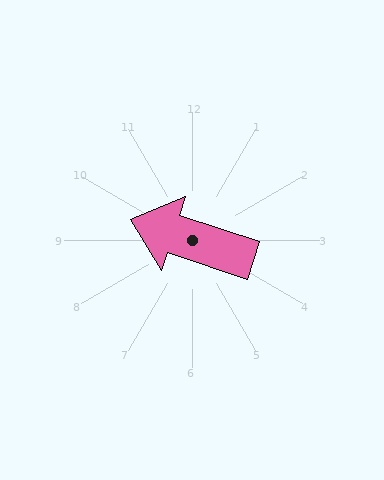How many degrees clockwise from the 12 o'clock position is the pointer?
Approximately 288 degrees.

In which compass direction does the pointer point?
West.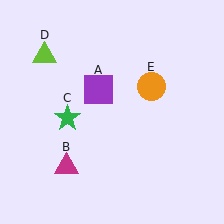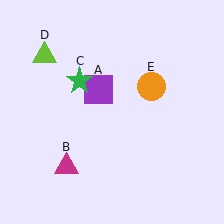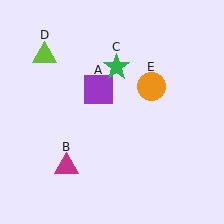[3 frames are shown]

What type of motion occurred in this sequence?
The green star (object C) rotated clockwise around the center of the scene.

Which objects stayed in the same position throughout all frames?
Purple square (object A) and magenta triangle (object B) and lime triangle (object D) and orange circle (object E) remained stationary.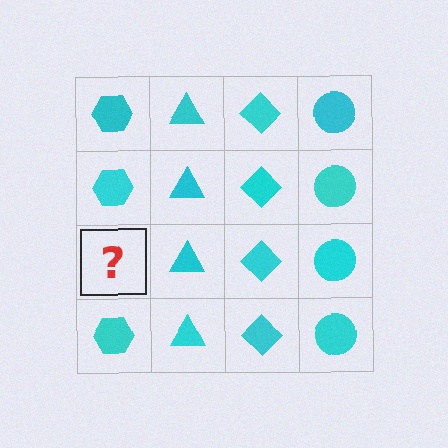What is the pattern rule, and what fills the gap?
The rule is that each column has a consistent shape. The gap should be filled with a cyan hexagon.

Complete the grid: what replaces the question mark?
The question mark should be replaced with a cyan hexagon.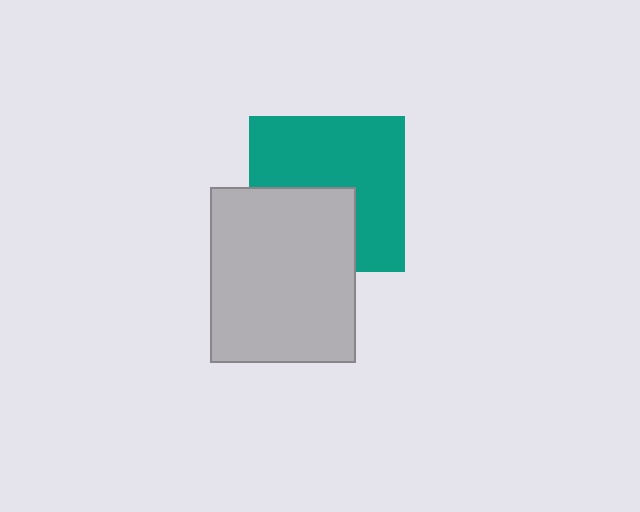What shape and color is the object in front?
The object in front is a light gray rectangle.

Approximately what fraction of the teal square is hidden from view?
Roughly 37% of the teal square is hidden behind the light gray rectangle.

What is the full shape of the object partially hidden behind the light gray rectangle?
The partially hidden object is a teal square.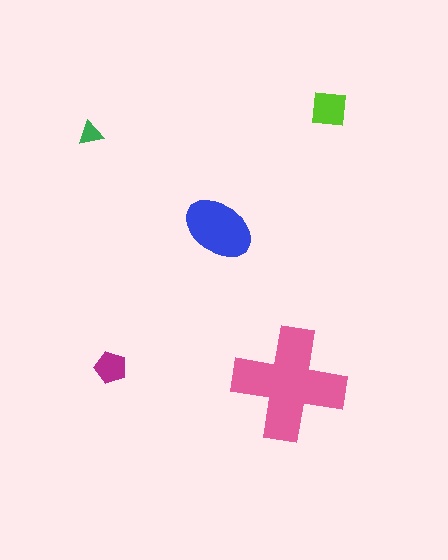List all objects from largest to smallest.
The pink cross, the blue ellipse, the lime square, the magenta pentagon, the green triangle.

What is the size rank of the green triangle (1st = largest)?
5th.